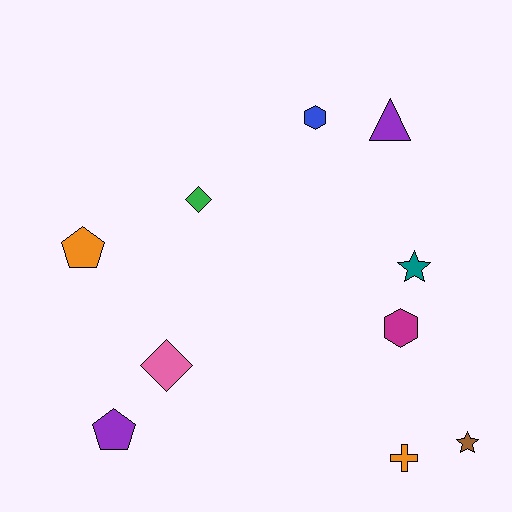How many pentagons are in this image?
There are 2 pentagons.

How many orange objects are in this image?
There are 2 orange objects.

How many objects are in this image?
There are 10 objects.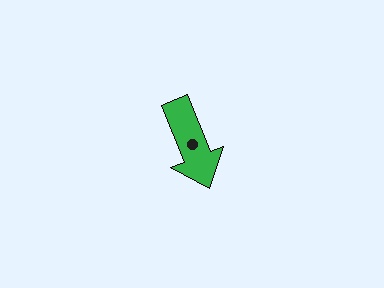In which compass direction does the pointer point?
South.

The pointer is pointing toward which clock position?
Roughly 5 o'clock.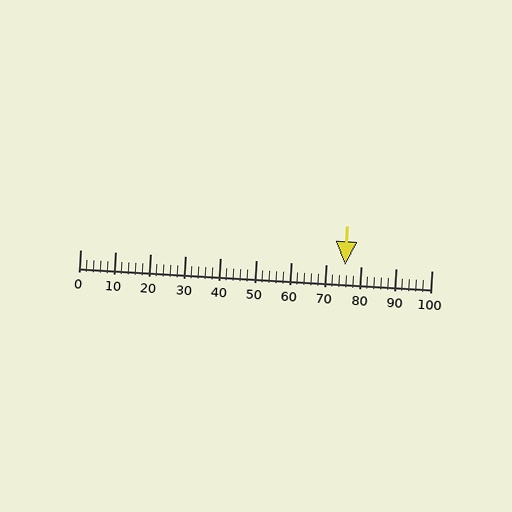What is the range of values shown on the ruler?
The ruler shows values from 0 to 100.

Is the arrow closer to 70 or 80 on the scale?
The arrow is closer to 80.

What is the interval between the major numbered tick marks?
The major tick marks are spaced 10 units apart.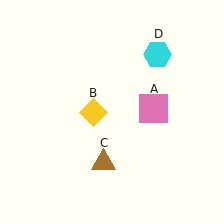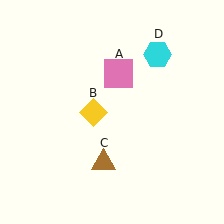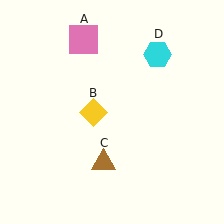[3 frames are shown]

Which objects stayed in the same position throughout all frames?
Yellow diamond (object B) and brown triangle (object C) and cyan hexagon (object D) remained stationary.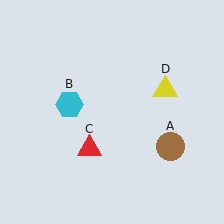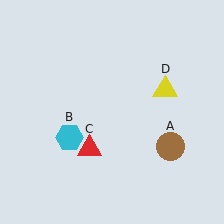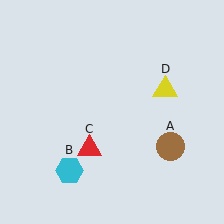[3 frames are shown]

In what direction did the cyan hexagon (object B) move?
The cyan hexagon (object B) moved down.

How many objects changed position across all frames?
1 object changed position: cyan hexagon (object B).